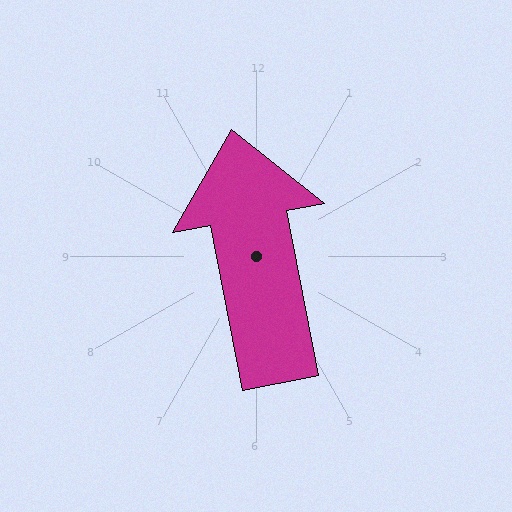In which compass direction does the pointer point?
North.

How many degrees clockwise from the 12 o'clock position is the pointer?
Approximately 349 degrees.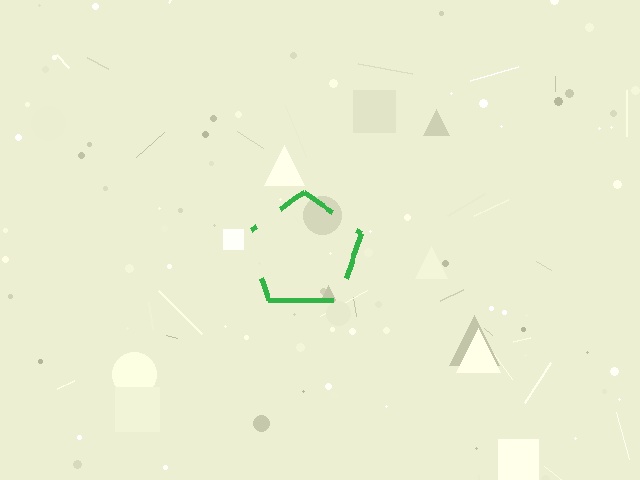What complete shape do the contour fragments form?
The contour fragments form a pentagon.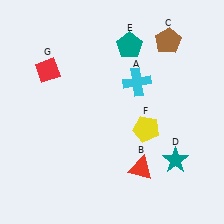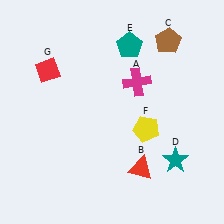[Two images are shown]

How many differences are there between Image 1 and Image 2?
There is 1 difference between the two images.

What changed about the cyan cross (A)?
In Image 1, A is cyan. In Image 2, it changed to magenta.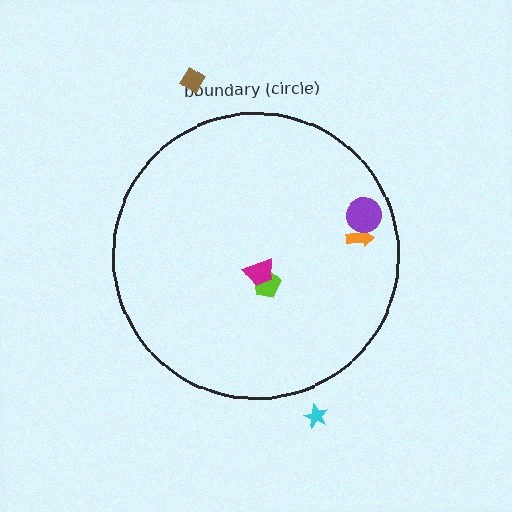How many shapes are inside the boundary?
4 inside, 2 outside.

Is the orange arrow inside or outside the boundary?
Inside.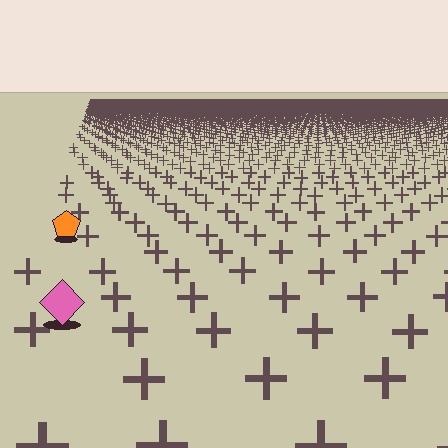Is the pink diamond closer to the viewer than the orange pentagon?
Yes. The pink diamond is closer — you can tell from the texture gradient: the ground texture is coarser near it.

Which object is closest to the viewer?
The pink diamond is closest. The texture marks near it are larger and more spread out.